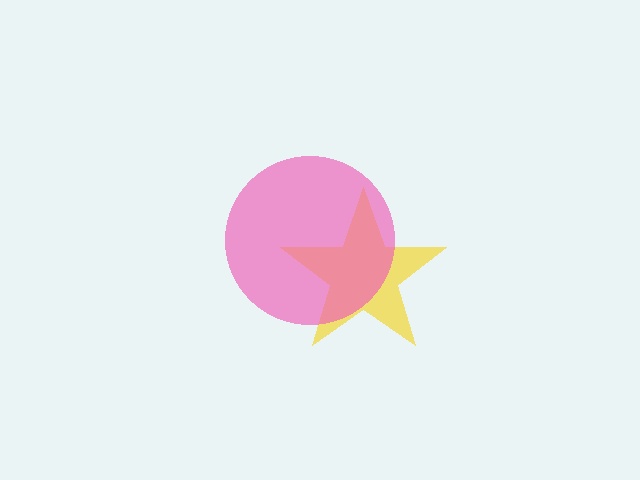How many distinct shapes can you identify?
There are 2 distinct shapes: a yellow star, a pink circle.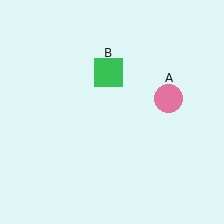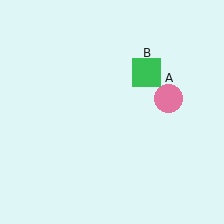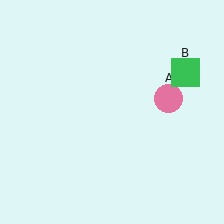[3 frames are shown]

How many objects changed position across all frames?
1 object changed position: green square (object B).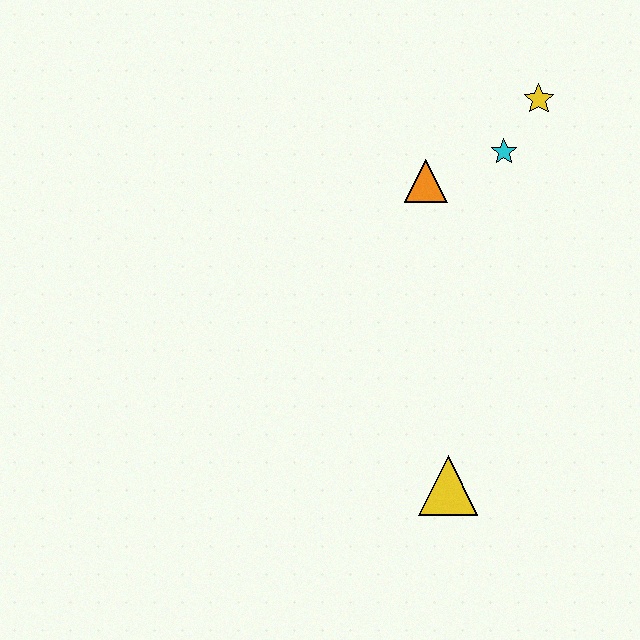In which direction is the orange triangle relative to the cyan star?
The orange triangle is to the left of the cyan star.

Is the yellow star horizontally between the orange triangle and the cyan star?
No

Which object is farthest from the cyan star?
The yellow triangle is farthest from the cyan star.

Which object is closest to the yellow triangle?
The orange triangle is closest to the yellow triangle.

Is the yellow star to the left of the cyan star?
No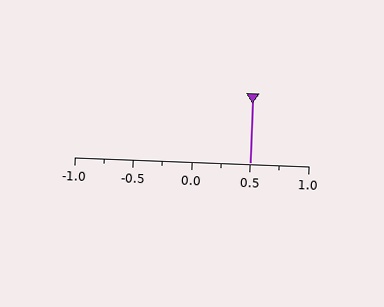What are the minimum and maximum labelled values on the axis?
The axis runs from -1.0 to 1.0.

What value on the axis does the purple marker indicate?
The marker indicates approximately 0.5.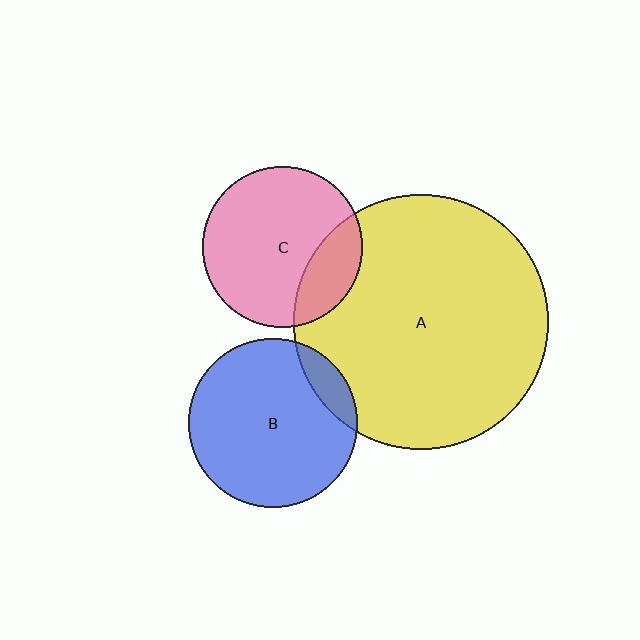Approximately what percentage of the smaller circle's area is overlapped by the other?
Approximately 10%.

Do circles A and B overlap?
Yes.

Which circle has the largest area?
Circle A (yellow).